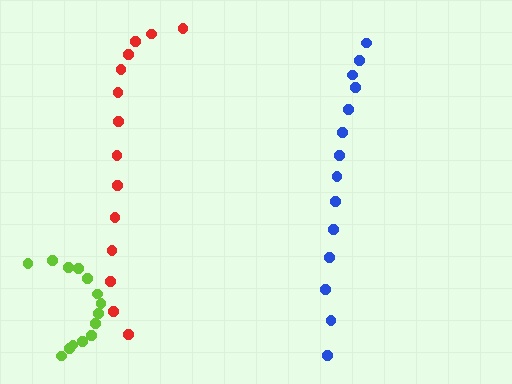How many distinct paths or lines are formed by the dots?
There are 3 distinct paths.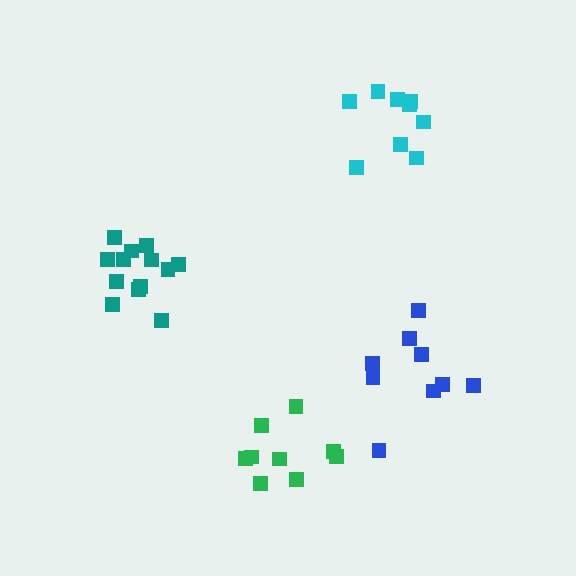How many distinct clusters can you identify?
There are 4 distinct clusters.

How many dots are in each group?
Group 1: 13 dots, Group 2: 9 dots, Group 3: 9 dots, Group 4: 9 dots (40 total).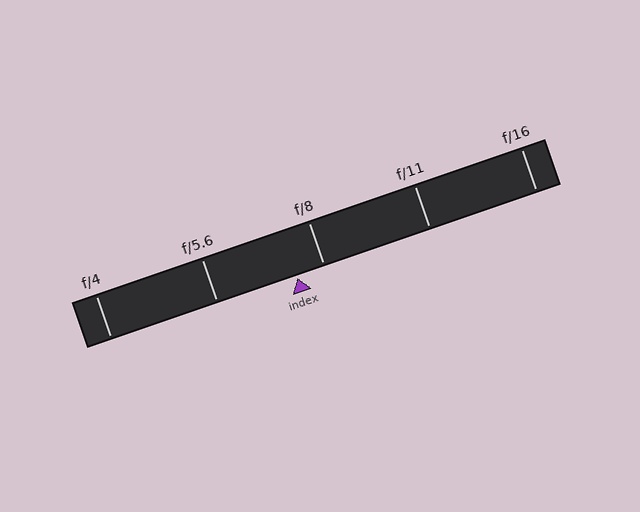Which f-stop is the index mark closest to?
The index mark is closest to f/8.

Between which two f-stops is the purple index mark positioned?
The index mark is between f/5.6 and f/8.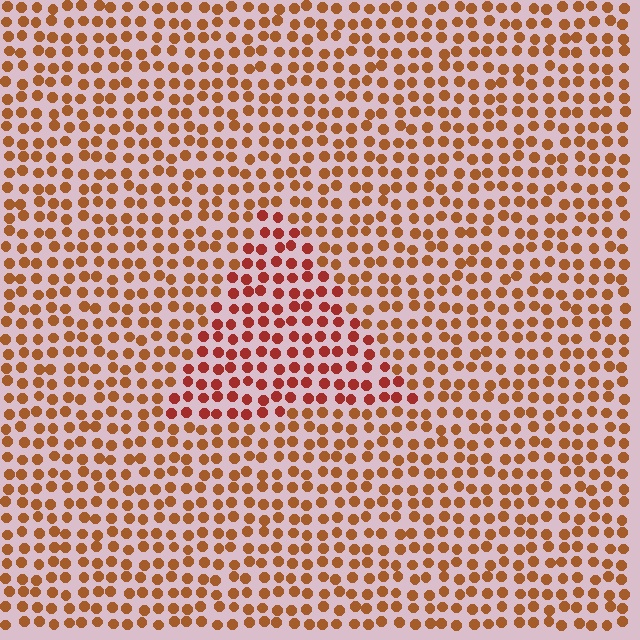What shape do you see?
I see a triangle.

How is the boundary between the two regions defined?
The boundary is defined purely by a slight shift in hue (about 23 degrees). Spacing, size, and orientation are identical on both sides.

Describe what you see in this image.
The image is filled with small brown elements in a uniform arrangement. A triangle-shaped region is visible where the elements are tinted to a slightly different hue, forming a subtle color boundary.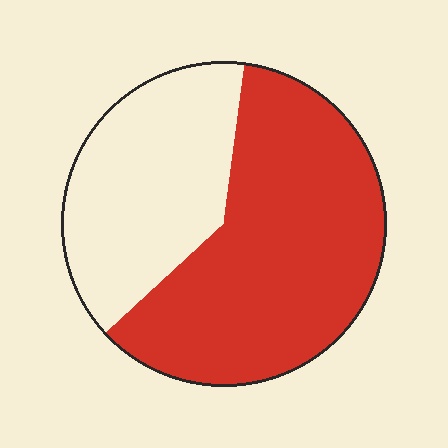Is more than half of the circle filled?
Yes.